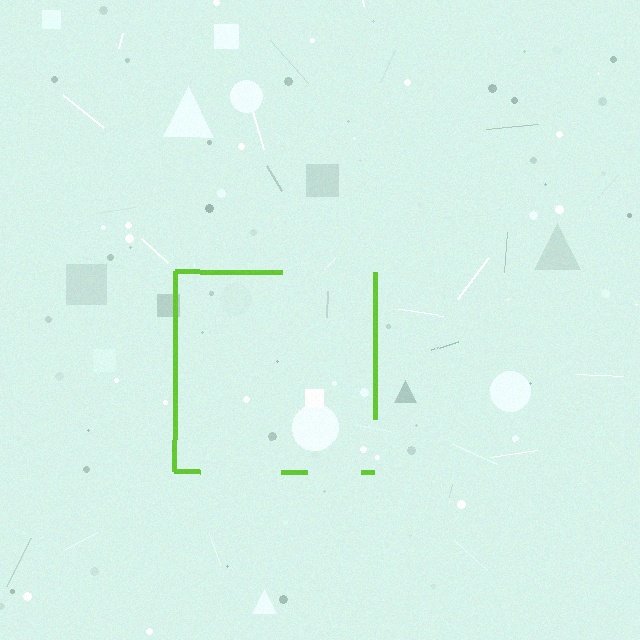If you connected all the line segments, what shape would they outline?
They would outline a square.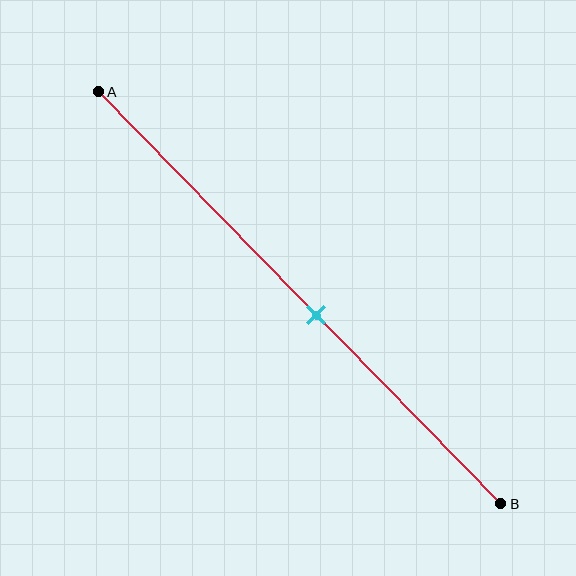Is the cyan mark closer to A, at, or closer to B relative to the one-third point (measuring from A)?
The cyan mark is closer to point B than the one-third point of segment AB.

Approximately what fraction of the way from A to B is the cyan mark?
The cyan mark is approximately 55% of the way from A to B.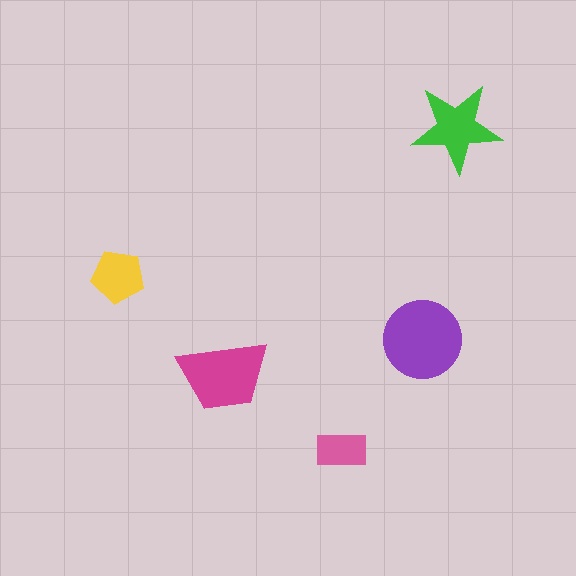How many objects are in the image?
There are 5 objects in the image.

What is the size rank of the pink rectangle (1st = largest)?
5th.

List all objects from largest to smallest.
The purple circle, the magenta trapezoid, the green star, the yellow pentagon, the pink rectangle.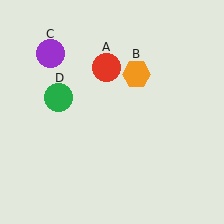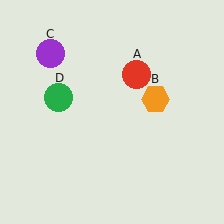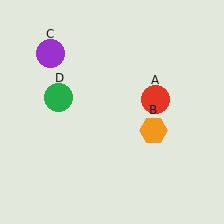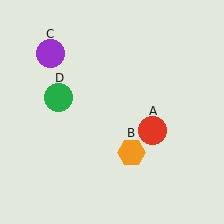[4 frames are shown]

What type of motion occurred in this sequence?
The red circle (object A), orange hexagon (object B) rotated clockwise around the center of the scene.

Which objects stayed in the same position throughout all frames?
Purple circle (object C) and green circle (object D) remained stationary.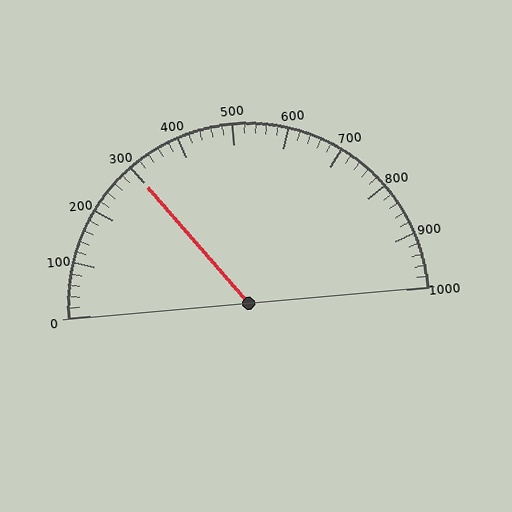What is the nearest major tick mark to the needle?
The nearest major tick mark is 300.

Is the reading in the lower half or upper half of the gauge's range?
The reading is in the lower half of the range (0 to 1000).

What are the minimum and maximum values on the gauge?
The gauge ranges from 0 to 1000.